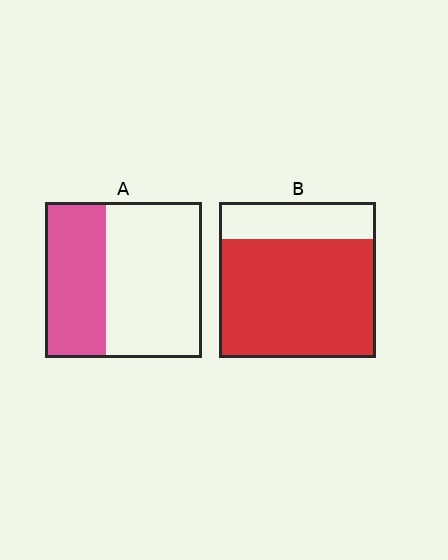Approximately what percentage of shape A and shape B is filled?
A is approximately 40% and B is approximately 75%.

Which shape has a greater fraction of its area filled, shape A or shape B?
Shape B.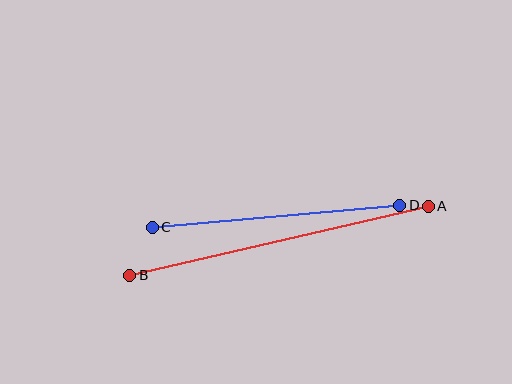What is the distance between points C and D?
The distance is approximately 248 pixels.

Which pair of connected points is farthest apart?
Points A and B are farthest apart.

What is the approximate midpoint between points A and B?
The midpoint is at approximately (279, 241) pixels.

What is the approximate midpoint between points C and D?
The midpoint is at approximately (276, 216) pixels.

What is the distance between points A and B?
The distance is approximately 306 pixels.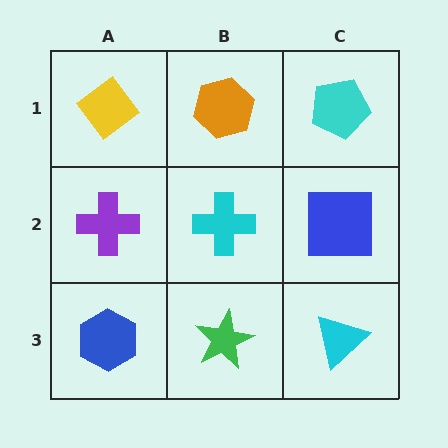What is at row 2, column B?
A cyan cross.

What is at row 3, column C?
A cyan triangle.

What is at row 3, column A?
A blue hexagon.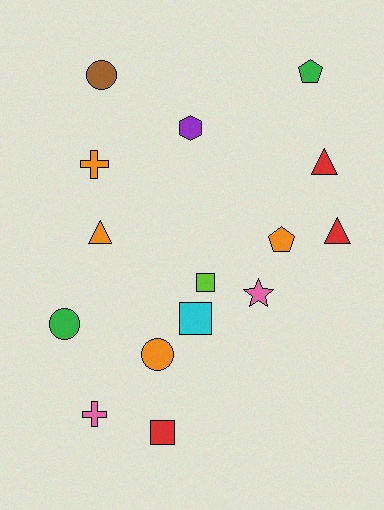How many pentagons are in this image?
There are 2 pentagons.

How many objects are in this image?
There are 15 objects.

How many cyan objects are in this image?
There is 1 cyan object.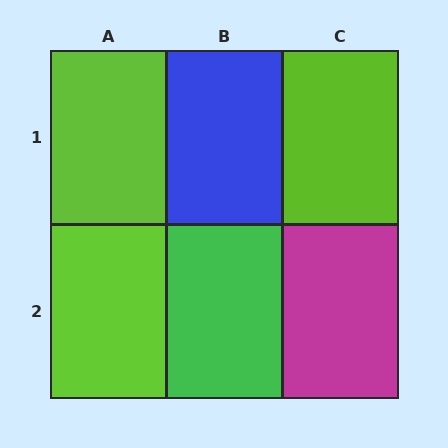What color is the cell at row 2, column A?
Lime.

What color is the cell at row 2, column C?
Magenta.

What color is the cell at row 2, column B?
Green.